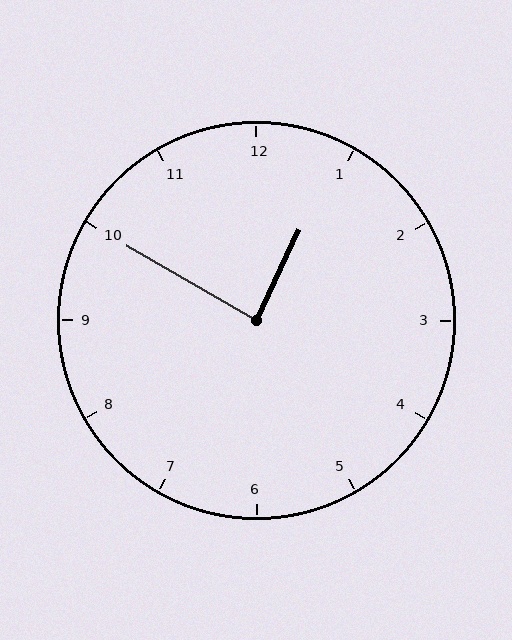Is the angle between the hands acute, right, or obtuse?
It is right.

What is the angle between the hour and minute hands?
Approximately 85 degrees.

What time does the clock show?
12:50.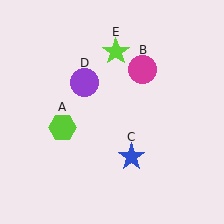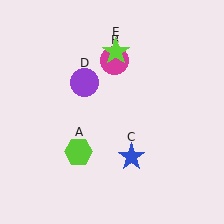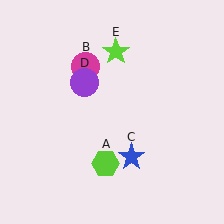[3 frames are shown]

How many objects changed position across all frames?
2 objects changed position: lime hexagon (object A), magenta circle (object B).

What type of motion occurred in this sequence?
The lime hexagon (object A), magenta circle (object B) rotated counterclockwise around the center of the scene.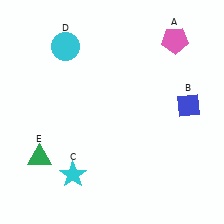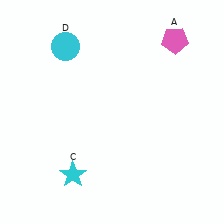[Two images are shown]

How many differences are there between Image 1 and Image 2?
There are 2 differences between the two images.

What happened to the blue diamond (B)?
The blue diamond (B) was removed in Image 2. It was in the top-right area of Image 1.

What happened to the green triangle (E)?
The green triangle (E) was removed in Image 2. It was in the bottom-left area of Image 1.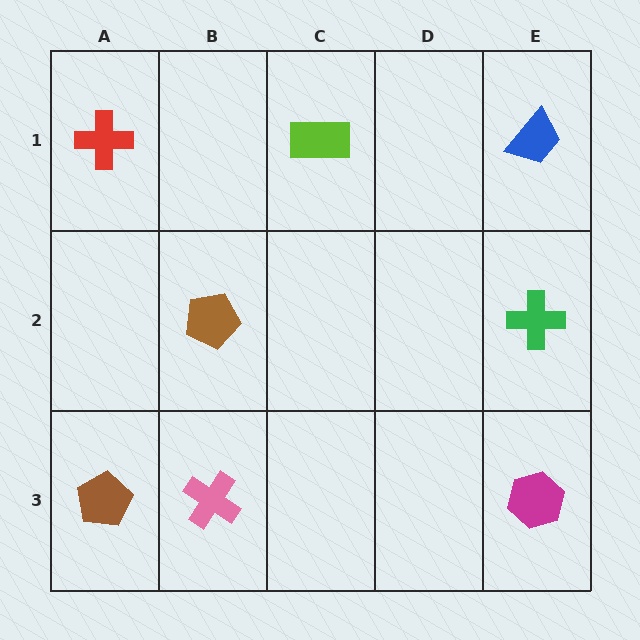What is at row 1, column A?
A red cross.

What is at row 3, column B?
A pink cross.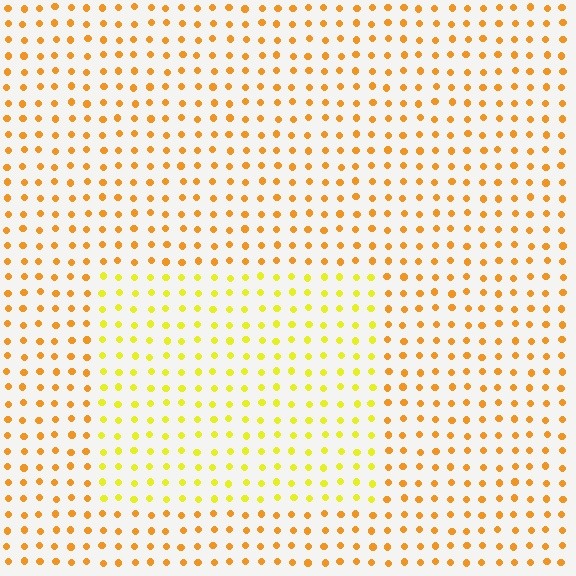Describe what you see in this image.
The image is filled with small orange elements in a uniform arrangement. A rectangle-shaped region is visible where the elements are tinted to a slightly different hue, forming a subtle color boundary.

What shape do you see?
I see a rectangle.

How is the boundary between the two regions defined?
The boundary is defined purely by a slight shift in hue (about 30 degrees). Spacing, size, and orientation are identical on both sides.